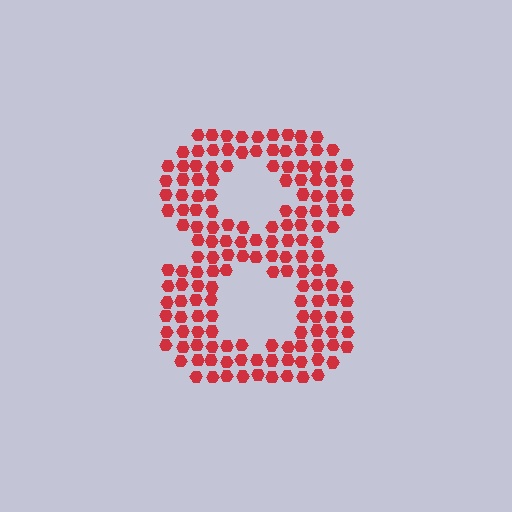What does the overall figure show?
The overall figure shows the digit 8.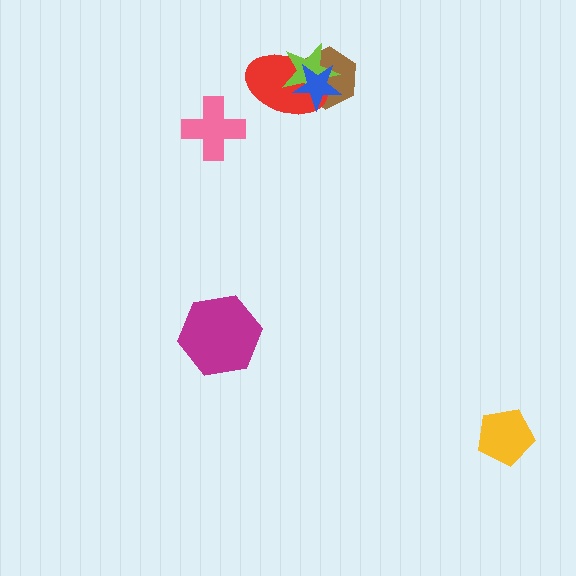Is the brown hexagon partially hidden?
Yes, it is partially covered by another shape.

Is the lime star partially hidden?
Yes, it is partially covered by another shape.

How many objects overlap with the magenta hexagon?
0 objects overlap with the magenta hexagon.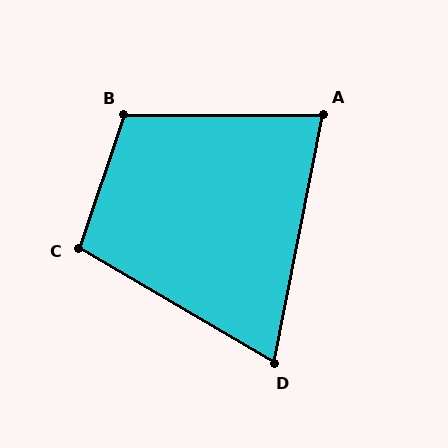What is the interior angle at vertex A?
Approximately 79 degrees (acute).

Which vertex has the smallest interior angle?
D, at approximately 71 degrees.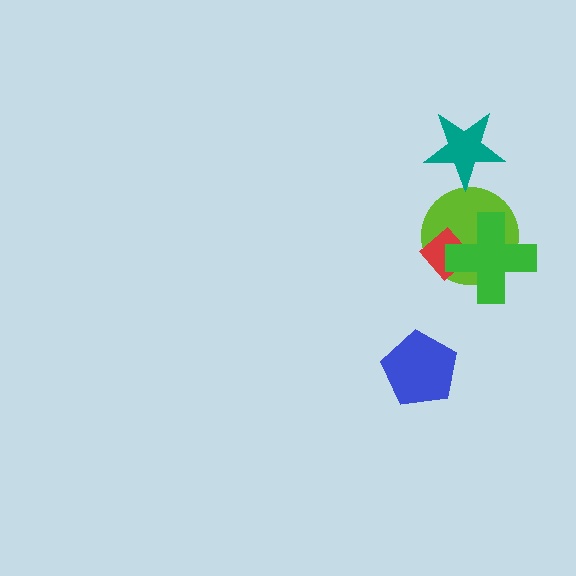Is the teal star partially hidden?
No, no other shape covers it.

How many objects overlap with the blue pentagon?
0 objects overlap with the blue pentagon.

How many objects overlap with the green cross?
2 objects overlap with the green cross.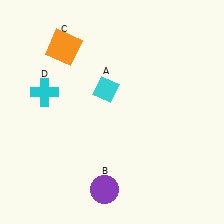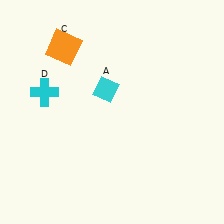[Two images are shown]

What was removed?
The purple circle (B) was removed in Image 2.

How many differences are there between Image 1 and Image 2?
There is 1 difference between the two images.